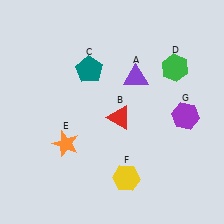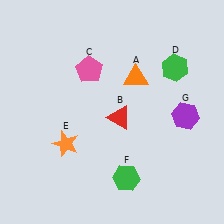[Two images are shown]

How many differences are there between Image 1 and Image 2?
There are 3 differences between the two images.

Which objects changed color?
A changed from purple to orange. C changed from teal to pink. F changed from yellow to green.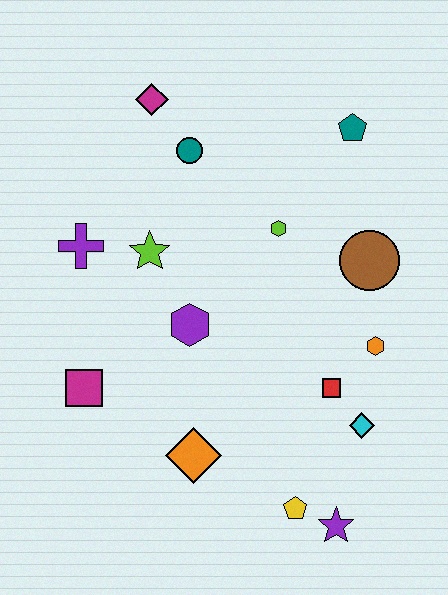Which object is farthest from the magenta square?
The teal pentagon is farthest from the magenta square.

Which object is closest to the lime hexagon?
The brown circle is closest to the lime hexagon.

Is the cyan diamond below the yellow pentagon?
No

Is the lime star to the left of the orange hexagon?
Yes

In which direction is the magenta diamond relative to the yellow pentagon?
The magenta diamond is above the yellow pentagon.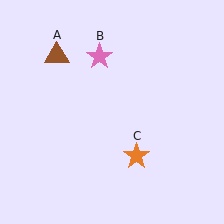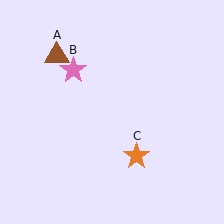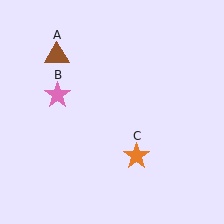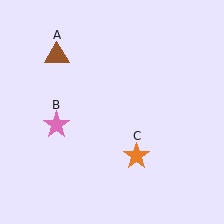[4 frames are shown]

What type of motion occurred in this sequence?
The pink star (object B) rotated counterclockwise around the center of the scene.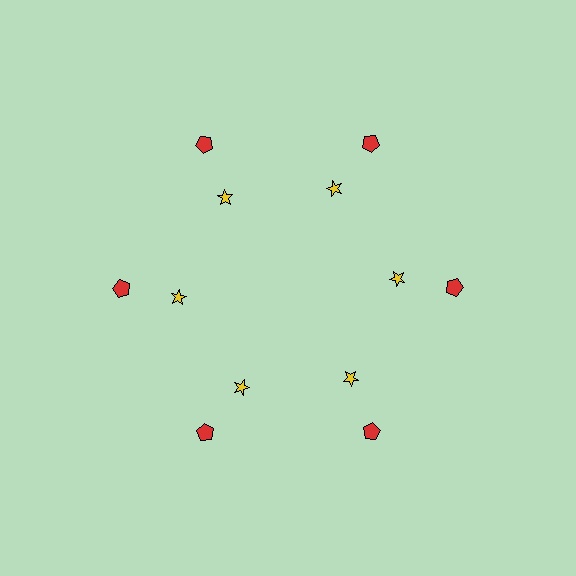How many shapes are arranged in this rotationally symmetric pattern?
There are 12 shapes, arranged in 6 groups of 2.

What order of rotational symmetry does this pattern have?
This pattern has 6-fold rotational symmetry.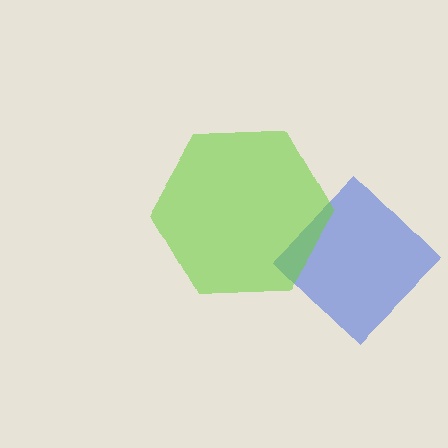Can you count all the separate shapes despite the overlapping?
Yes, there are 2 separate shapes.